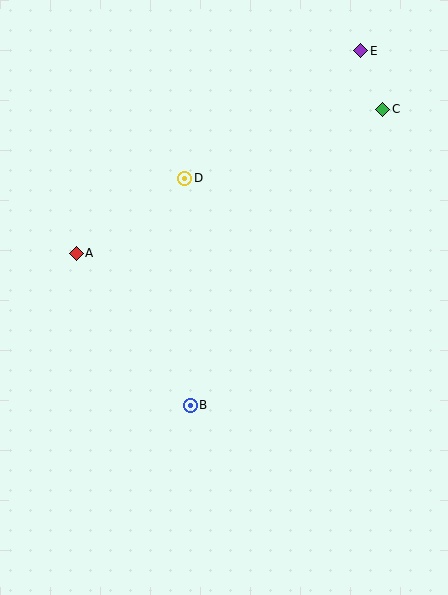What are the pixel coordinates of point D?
Point D is at (185, 178).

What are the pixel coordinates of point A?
Point A is at (76, 253).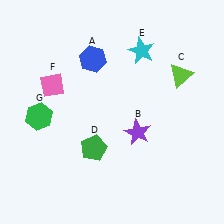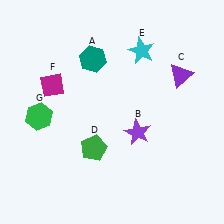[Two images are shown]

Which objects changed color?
A changed from blue to teal. C changed from lime to purple. F changed from pink to magenta.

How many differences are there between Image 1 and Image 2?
There are 3 differences between the two images.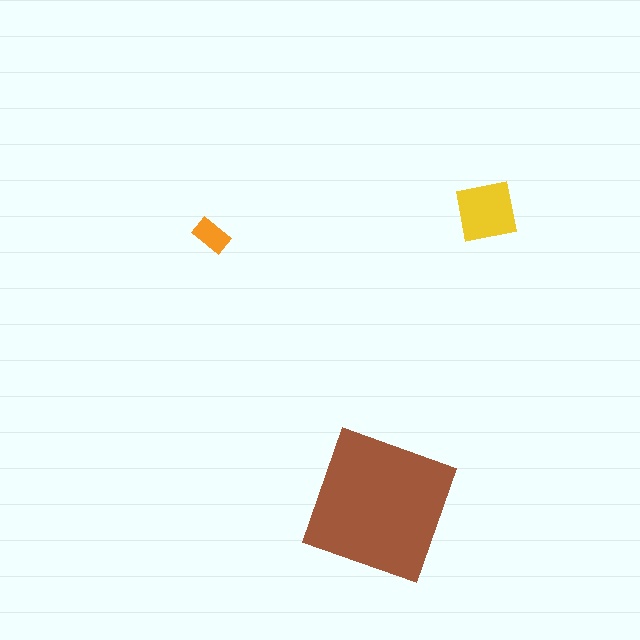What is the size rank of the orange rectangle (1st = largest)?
3rd.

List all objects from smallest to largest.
The orange rectangle, the yellow square, the brown square.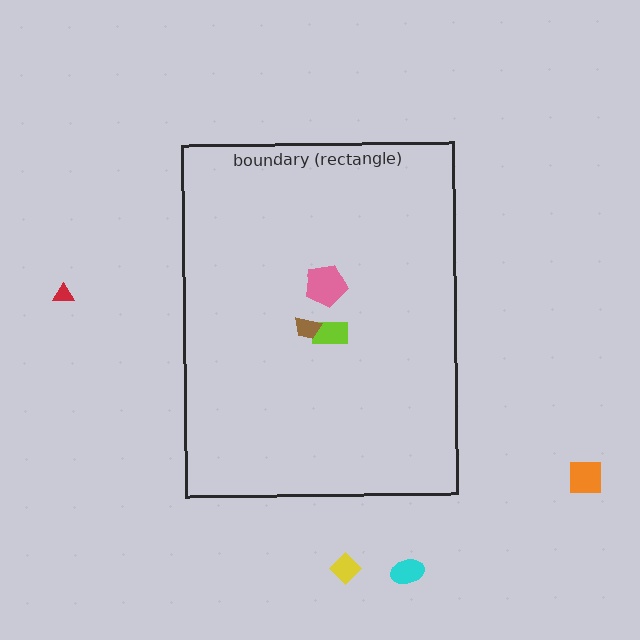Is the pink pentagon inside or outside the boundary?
Inside.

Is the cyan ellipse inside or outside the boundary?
Outside.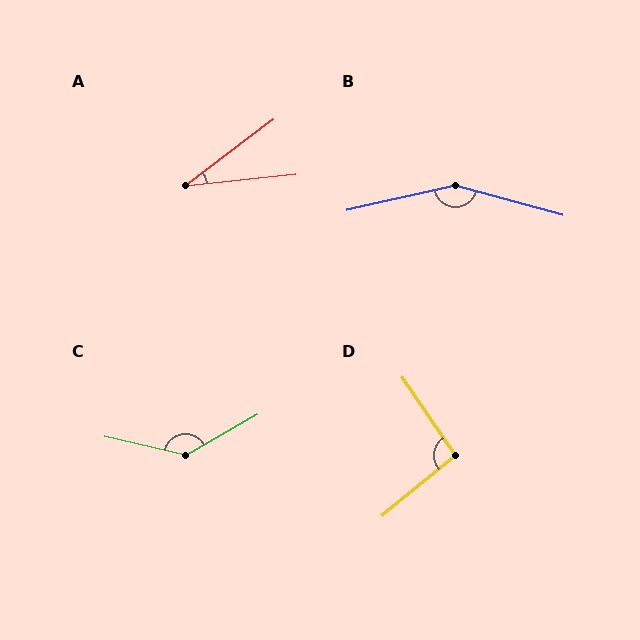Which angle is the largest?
B, at approximately 152 degrees.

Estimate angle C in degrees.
Approximately 137 degrees.